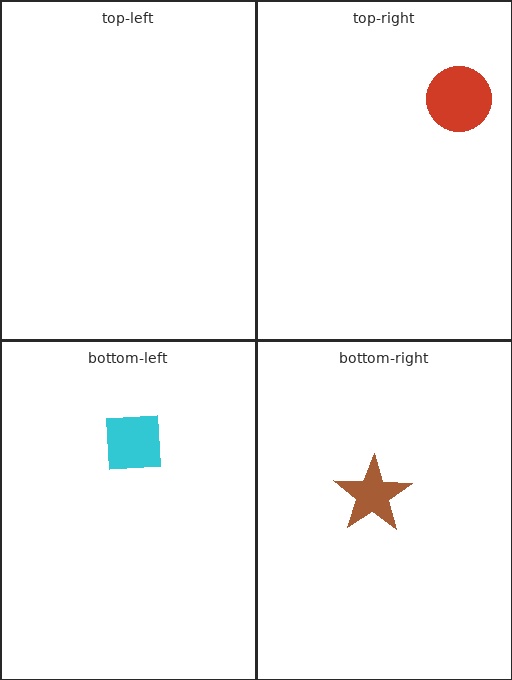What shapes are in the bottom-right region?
The brown star.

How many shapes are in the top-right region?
1.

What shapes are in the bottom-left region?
The cyan square.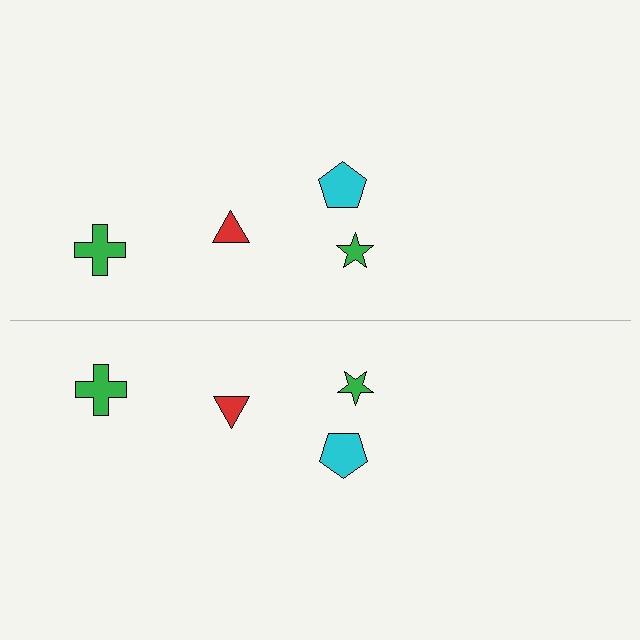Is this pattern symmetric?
Yes, this pattern has bilateral (reflection) symmetry.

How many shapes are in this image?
There are 8 shapes in this image.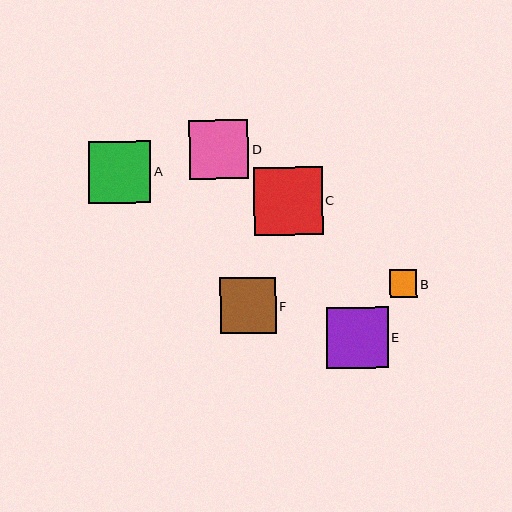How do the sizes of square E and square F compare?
Square E and square F are approximately the same size.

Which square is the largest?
Square C is the largest with a size of approximately 69 pixels.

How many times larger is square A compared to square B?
Square A is approximately 2.2 times the size of square B.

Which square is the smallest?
Square B is the smallest with a size of approximately 28 pixels.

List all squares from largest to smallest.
From largest to smallest: C, A, E, D, F, B.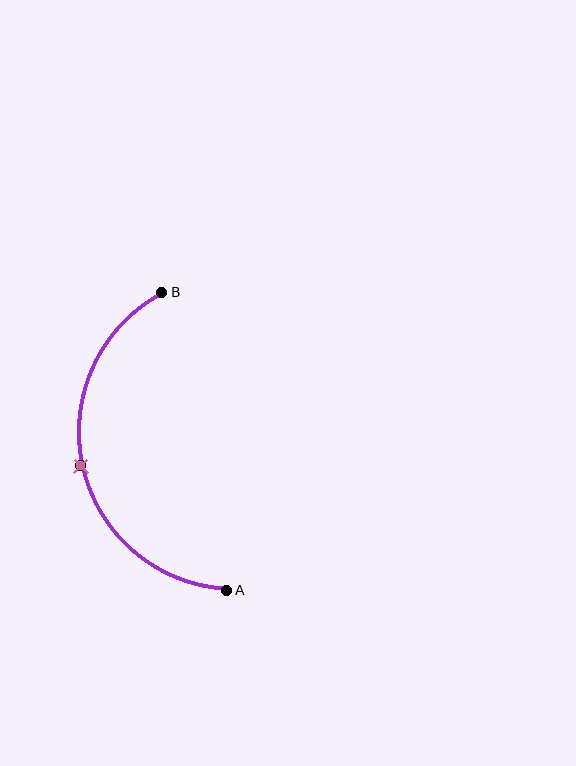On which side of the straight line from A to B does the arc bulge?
The arc bulges to the left of the straight line connecting A and B.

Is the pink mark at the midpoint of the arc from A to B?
Yes. The pink mark lies on the arc at equal arc-length from both A and B — it is the arc midpoint.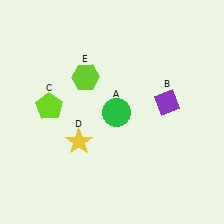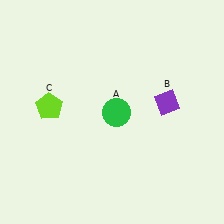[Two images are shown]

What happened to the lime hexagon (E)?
The lime hexagon (E) was removed in Image 2. It was in the top-left area of Image 1.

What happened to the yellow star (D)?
The yellow star (D) was removed in Image 2. It was in the bottom-left area of Image 1.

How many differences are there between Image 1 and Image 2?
There are 2 differences between the two images.